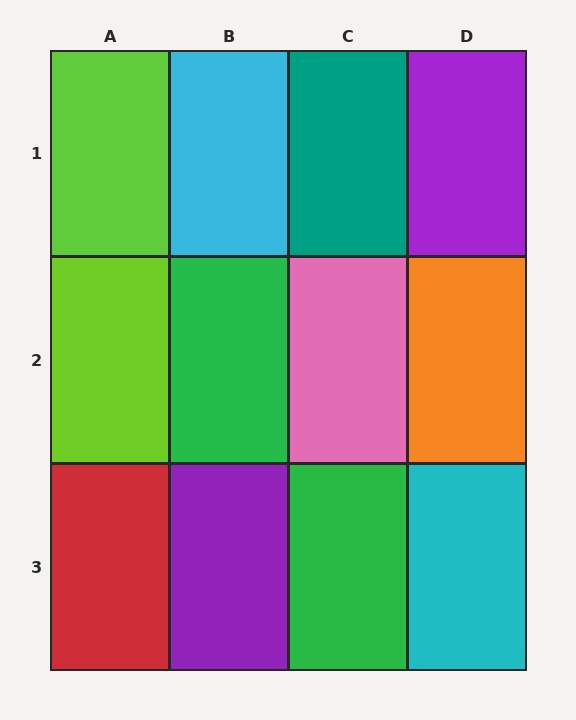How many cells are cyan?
2 cells are cyan.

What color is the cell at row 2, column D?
Orange.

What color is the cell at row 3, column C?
Green.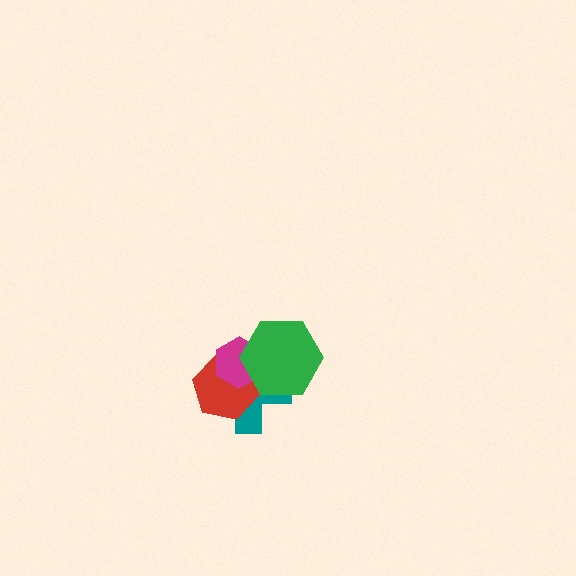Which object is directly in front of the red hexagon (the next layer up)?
The magenta hexagon is directly in front of the red hexagon.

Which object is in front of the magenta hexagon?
The green hexagon is in front of the magenta hexagon.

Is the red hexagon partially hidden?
Yes, it is partially covered by another shape.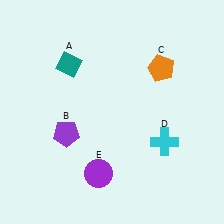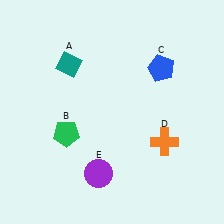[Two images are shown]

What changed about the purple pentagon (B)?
In Image 1, B is purple. In Image 2, it changed to green.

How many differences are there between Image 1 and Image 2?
There are 3 differences between the two images.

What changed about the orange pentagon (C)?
In Image 1, C is orange. In Image 2, it changed to blue.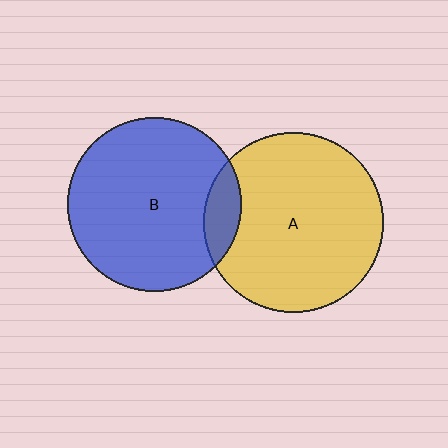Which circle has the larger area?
Circle A (yellow).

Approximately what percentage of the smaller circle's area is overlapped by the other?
Approximately 10%.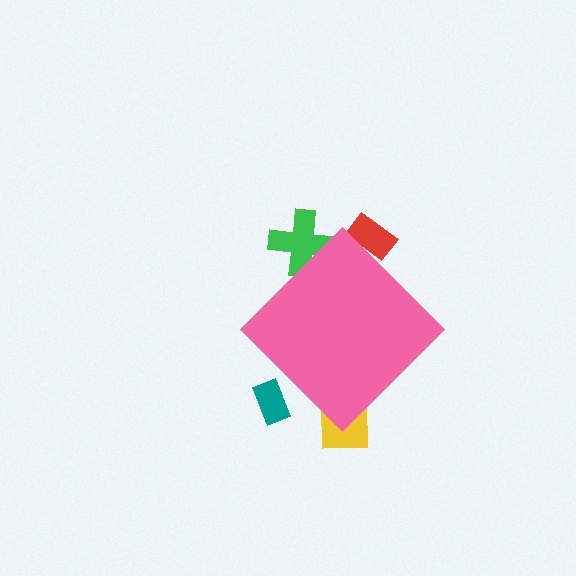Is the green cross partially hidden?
Yes, the green cross is partially hidden behind the pink diamond.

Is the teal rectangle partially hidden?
Yes, the teal rectangle is partially hidden behind the pink diamond.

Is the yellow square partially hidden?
Yes, the yellow square is partially hidden behind the pink diamond.